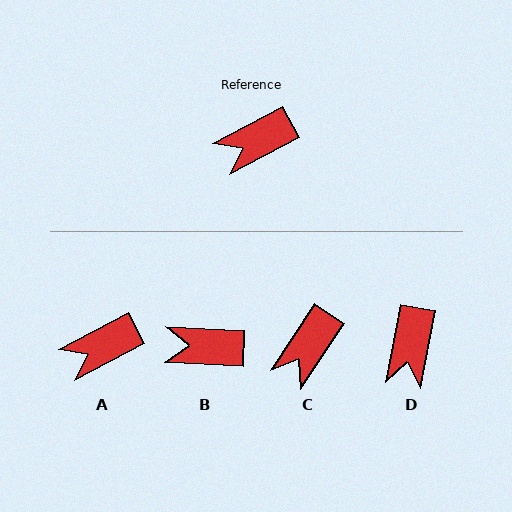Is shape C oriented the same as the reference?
No, it is off by about 29 degrees.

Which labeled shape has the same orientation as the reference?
A.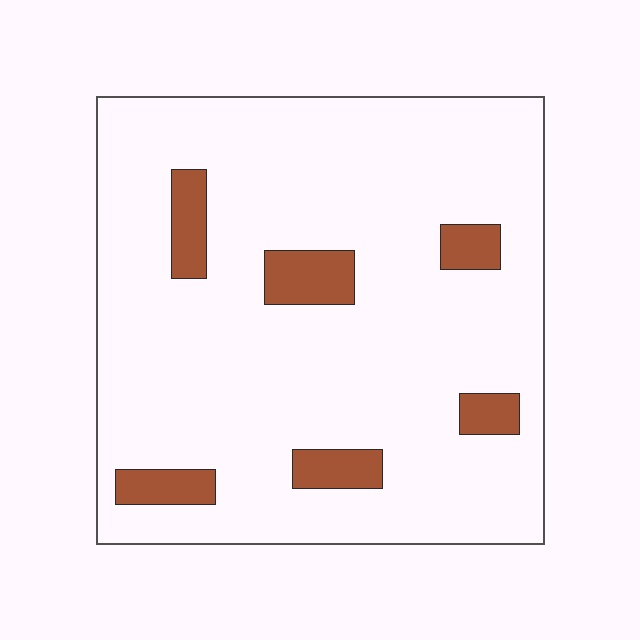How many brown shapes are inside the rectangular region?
6.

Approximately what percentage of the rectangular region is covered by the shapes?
Approximately 10%.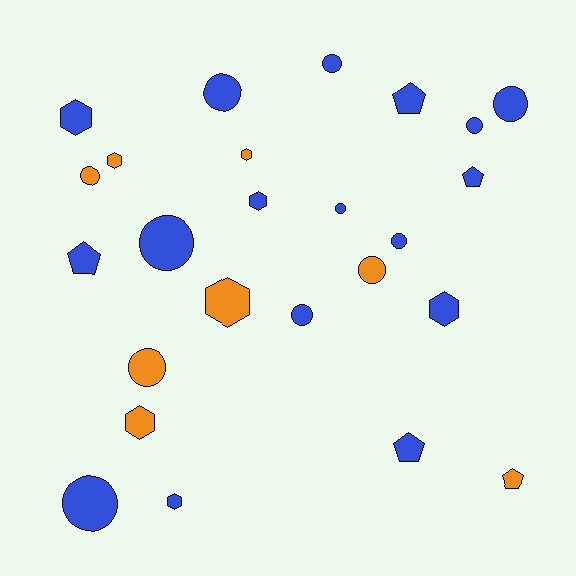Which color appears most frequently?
Blue, with 17 objects.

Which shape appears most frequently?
Circle, with 12 objects.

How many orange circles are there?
There are 3 orange circles.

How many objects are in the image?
There are 25 objects.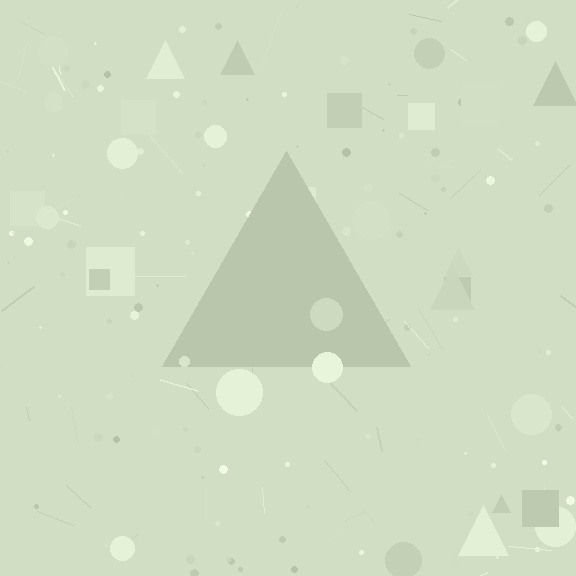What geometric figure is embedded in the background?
A triangle is embedded in the background.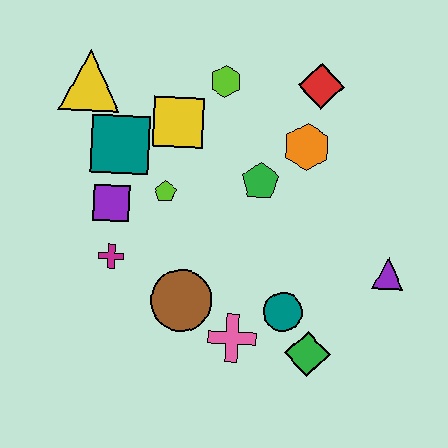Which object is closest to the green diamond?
The teal circle is closest to the green diamond.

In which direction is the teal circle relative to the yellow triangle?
The teal circle is below the yellow triangle.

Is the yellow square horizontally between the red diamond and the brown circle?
No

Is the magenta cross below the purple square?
Yes